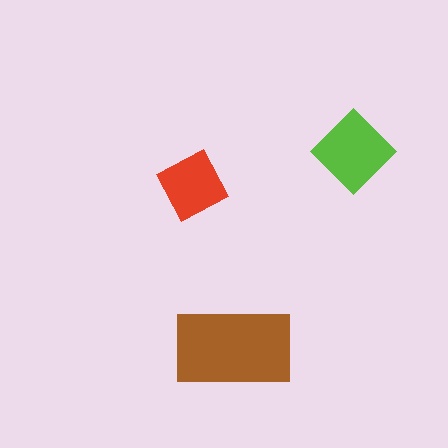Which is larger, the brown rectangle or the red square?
The brown rectangle.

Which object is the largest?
The brown rectangle.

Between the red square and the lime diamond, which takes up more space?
The lime diamond.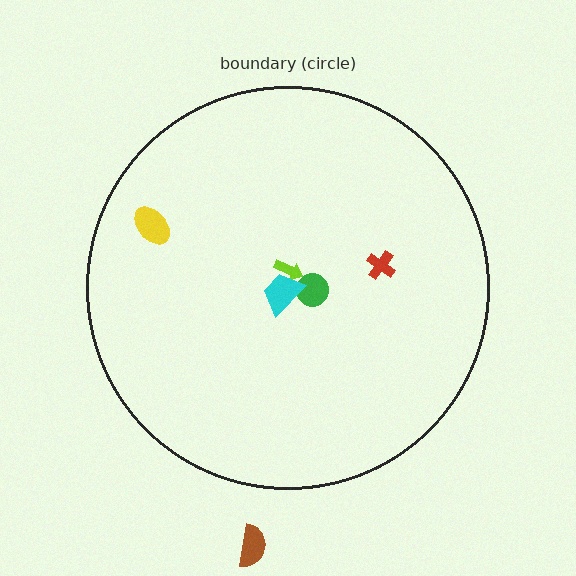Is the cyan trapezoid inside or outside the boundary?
Inside.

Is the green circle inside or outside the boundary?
Inside.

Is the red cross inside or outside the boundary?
Inside.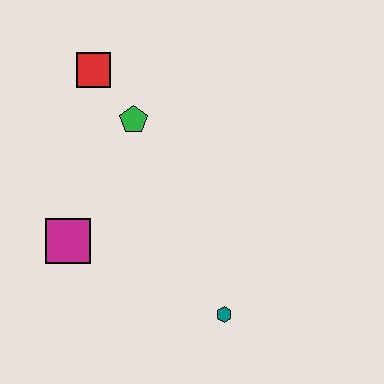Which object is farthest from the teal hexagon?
The red square is farthest from the teal hexagon.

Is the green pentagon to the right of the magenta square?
Yes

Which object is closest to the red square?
The green pentagon is closest to the red square.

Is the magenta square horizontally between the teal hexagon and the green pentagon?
No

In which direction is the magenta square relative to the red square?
The magenta square is below the red square.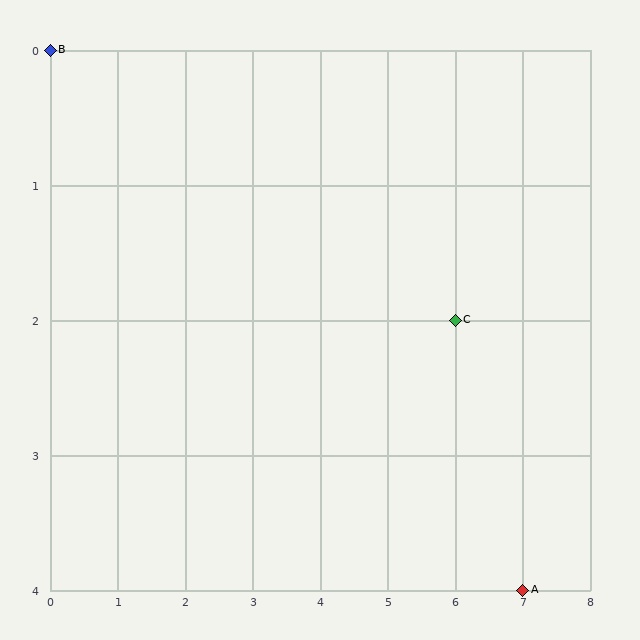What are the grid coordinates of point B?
Point B is at grid coordinates (0, 0).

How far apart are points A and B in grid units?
Points A and B are 7 columns and 4 rows apart (about 8.1 grid units diagonally).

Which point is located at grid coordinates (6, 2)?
Point C is at (6, 2).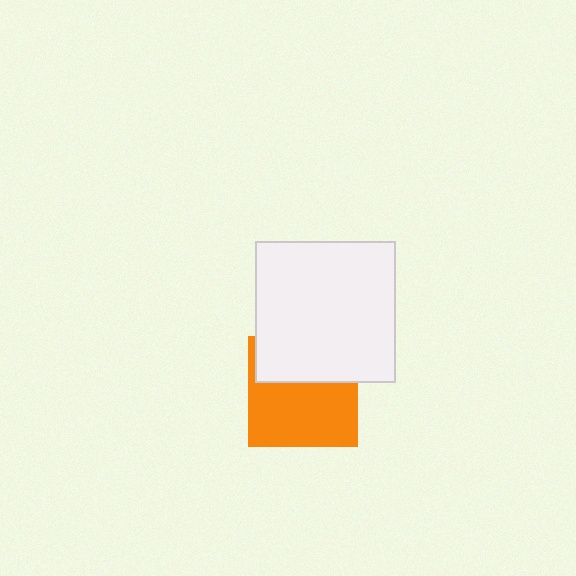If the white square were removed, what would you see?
You would see the complete orange square.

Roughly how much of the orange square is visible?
About half of it is visible (roughly 60%).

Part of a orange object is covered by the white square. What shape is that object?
It is a square.